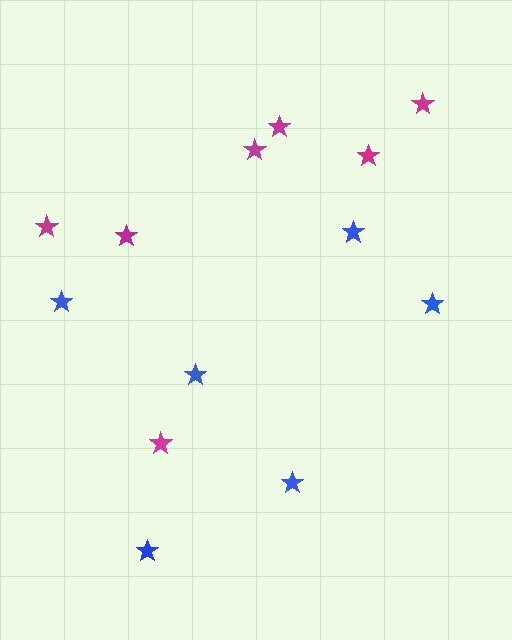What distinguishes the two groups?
There are 2 groups: one group of blue stars (6) and one group of magenta stars (7).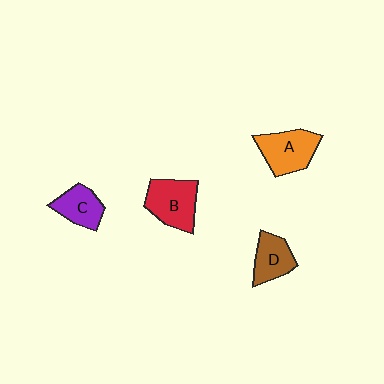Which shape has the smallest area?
Shape C (purple).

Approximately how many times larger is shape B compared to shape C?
Approximately 1.4 times.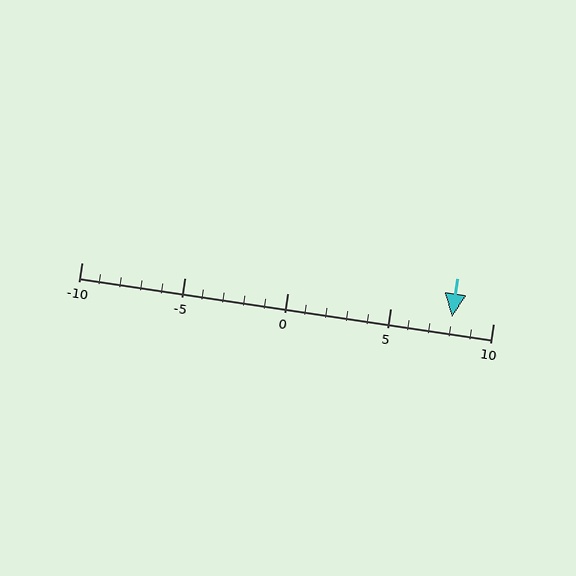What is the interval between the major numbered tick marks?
The major tick marks are spaced 5 units apart.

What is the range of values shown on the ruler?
The ruler shows values from -10 to 10.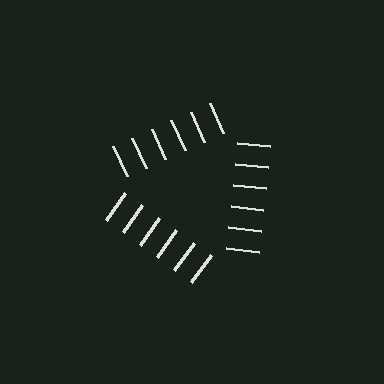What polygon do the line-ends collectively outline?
An illusory triangle — the line segments terminate on its edges but no continuous stroke is drawn.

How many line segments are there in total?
18 — 6 along each of the 3 edges.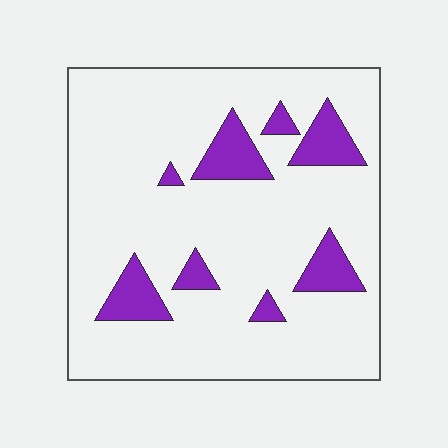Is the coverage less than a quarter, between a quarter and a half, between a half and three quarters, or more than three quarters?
Less than a quarter.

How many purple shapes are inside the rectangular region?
8.